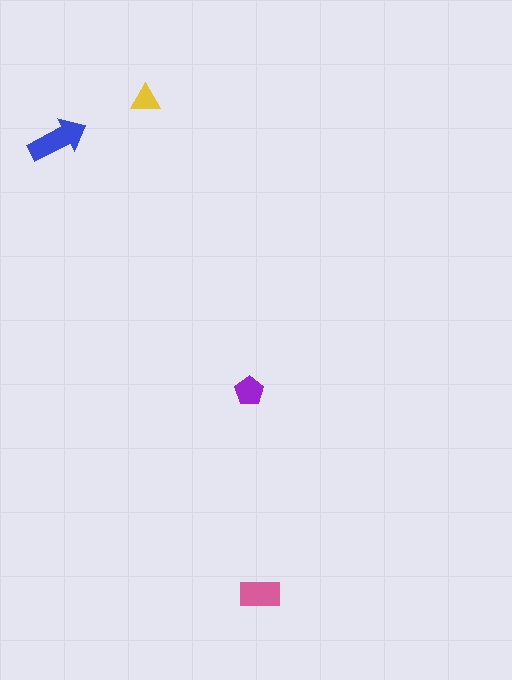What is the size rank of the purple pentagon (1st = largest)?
3rd.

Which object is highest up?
The yellow triangle is topmost.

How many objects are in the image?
There are 4 objects in the image.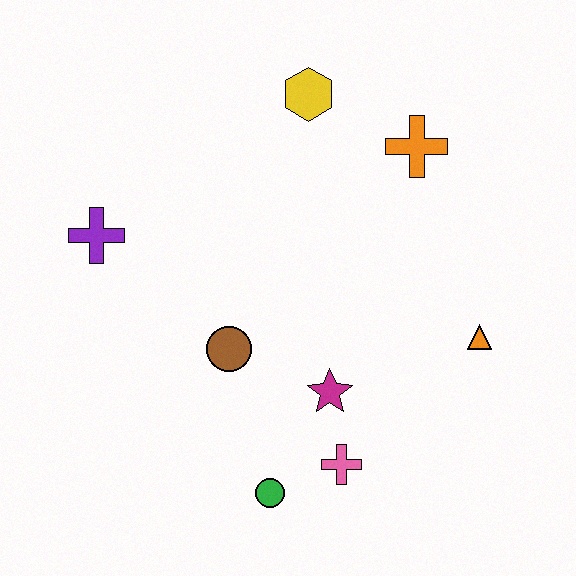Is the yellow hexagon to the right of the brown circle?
Yes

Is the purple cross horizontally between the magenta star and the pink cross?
No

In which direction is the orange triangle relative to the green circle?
The orange triangle is to the right of the green circle.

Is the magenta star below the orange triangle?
Yes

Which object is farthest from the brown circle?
The orange cross is farthest from the brown circle.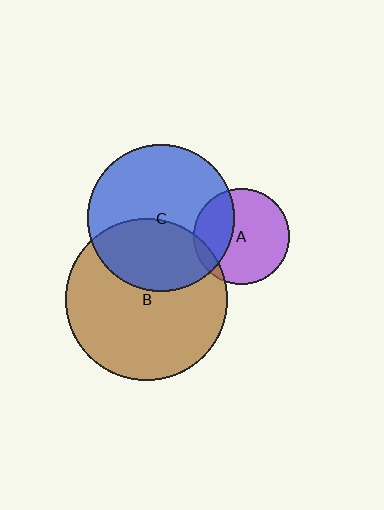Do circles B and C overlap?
Yes.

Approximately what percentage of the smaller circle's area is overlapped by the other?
Approximately 40%.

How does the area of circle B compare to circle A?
Approximately 2.8 times.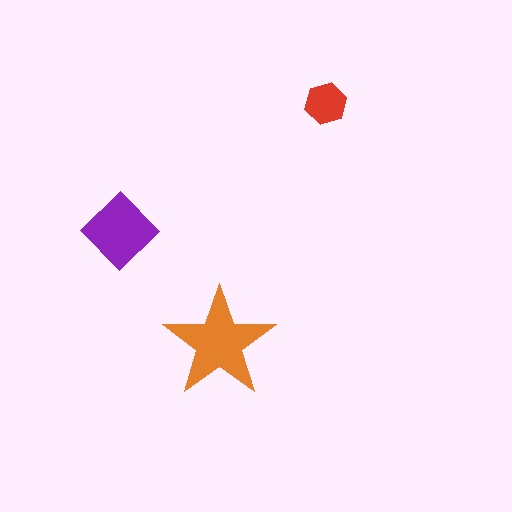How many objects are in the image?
There are 3 objects in the image.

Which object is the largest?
The orange star.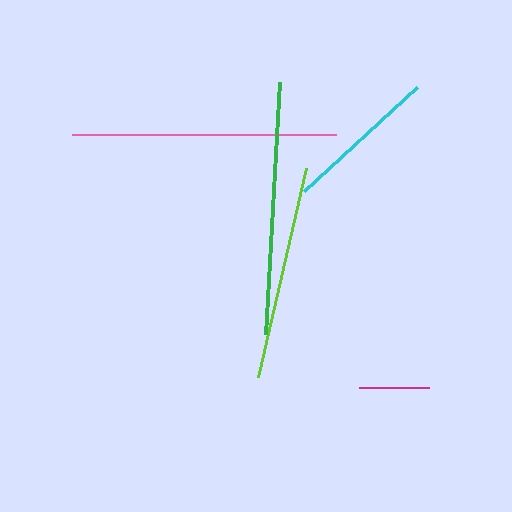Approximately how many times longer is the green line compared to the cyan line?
The green line is approximately 1.6 times the length of the cyan line.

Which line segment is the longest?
The pink line is the longest at approximately 264 pixels.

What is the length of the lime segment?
The lime segment is approximately 214 pixels long.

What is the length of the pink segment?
The pink segment is approximately 264 pixels long.